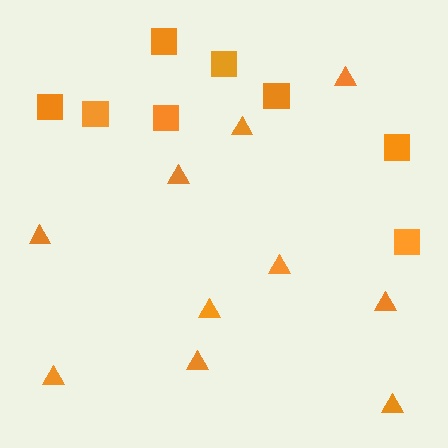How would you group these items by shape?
There are 2 groups: one group of triangles (10) and one group of squares (8).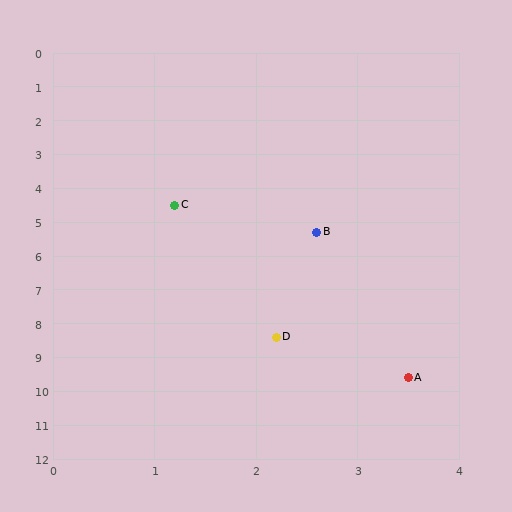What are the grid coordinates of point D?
Point D is at approximately (2.2, 8.4).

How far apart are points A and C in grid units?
Points A and C are about 5.6 grid units apart.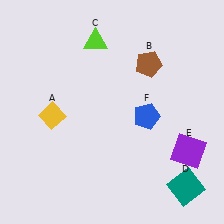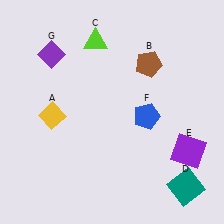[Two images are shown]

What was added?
A purple diamond (G) was added in Image 2.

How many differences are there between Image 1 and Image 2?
There is 1 difference between the two images.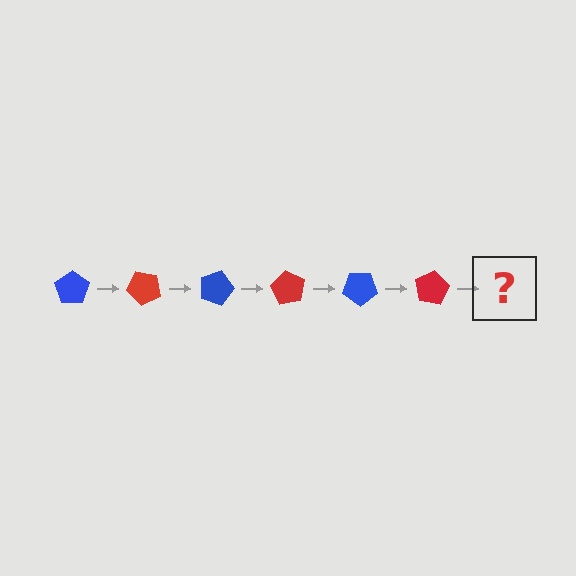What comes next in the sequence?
The next element should be a blue pentagon, rotated 270 degrees from the start.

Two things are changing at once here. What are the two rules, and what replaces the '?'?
The two rules are that it rotates 45 degrees each step and the color cycles through blue and red. The '?' should be a blue pentagon, rotated 270 degrees from the start.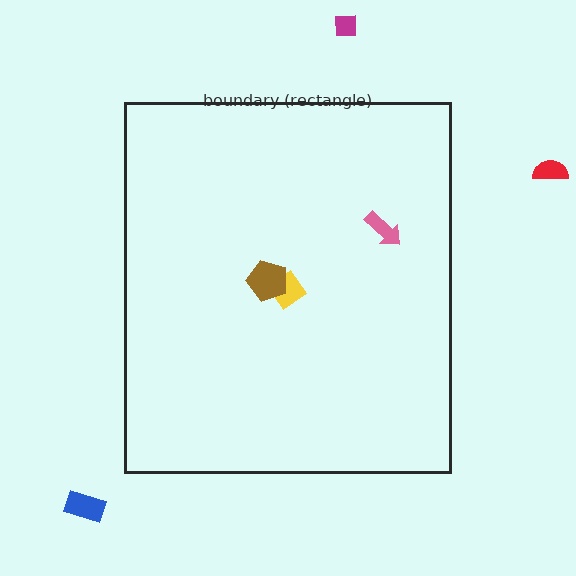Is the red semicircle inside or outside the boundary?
Outside.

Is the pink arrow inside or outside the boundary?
Inside.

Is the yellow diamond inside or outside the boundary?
Inside.